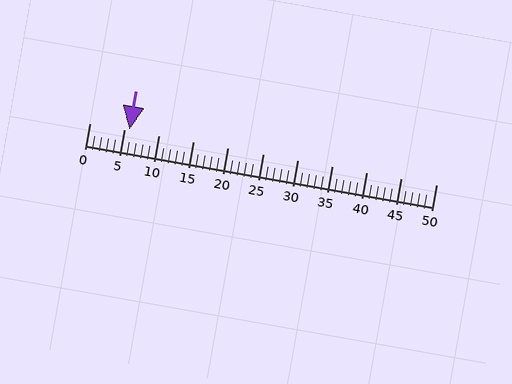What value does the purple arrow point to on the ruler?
The purple arrow points to approximately 6.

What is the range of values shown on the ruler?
The ruler shows values from 0 to 50.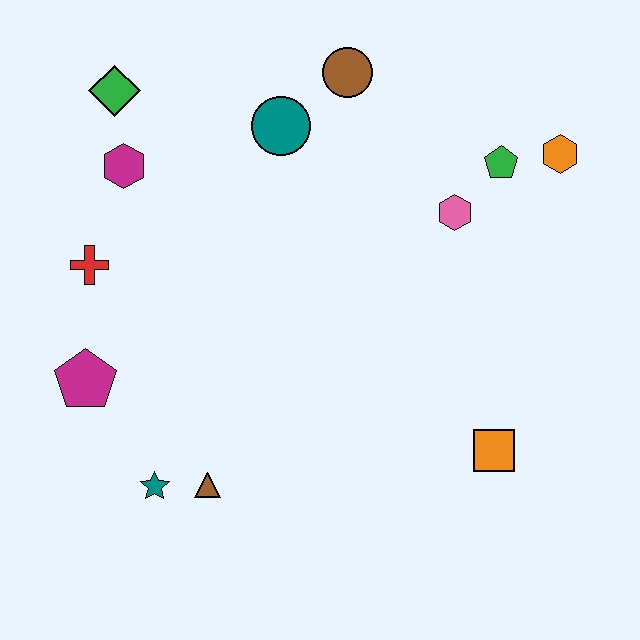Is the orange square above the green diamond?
No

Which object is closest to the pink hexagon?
The green pentagon is closest to the pink hexagon.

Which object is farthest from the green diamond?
The orange square is farthest from the green diamond.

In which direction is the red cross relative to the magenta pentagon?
The red cross is above the magenta pentagon.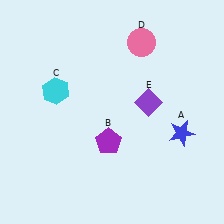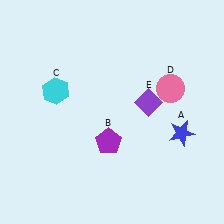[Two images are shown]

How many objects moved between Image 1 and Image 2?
1 object moved between the two images.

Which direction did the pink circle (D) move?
The pink circle (D) moved down.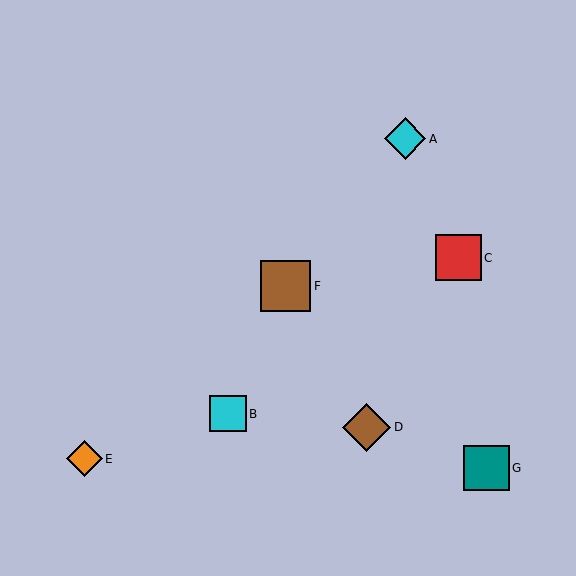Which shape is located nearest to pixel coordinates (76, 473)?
The orange diamond (labeled E) at (85, 459) is nearest to that location.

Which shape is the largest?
The brown square (labeled F) is the largest.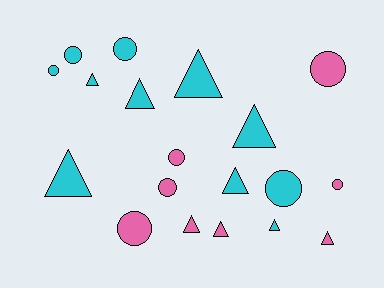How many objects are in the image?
There are 19 objects.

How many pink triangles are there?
There are 3 pink triangles.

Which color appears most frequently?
Cyan, with 11 objects.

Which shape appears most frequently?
Triangle, with 10 objects.